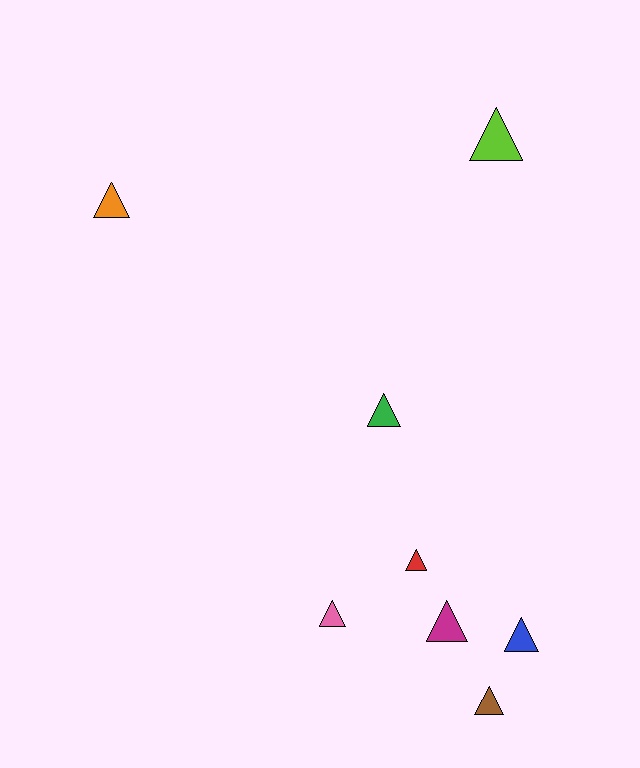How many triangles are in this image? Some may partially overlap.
There are 8 triangles.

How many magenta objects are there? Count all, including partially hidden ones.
There is 1 magenta object.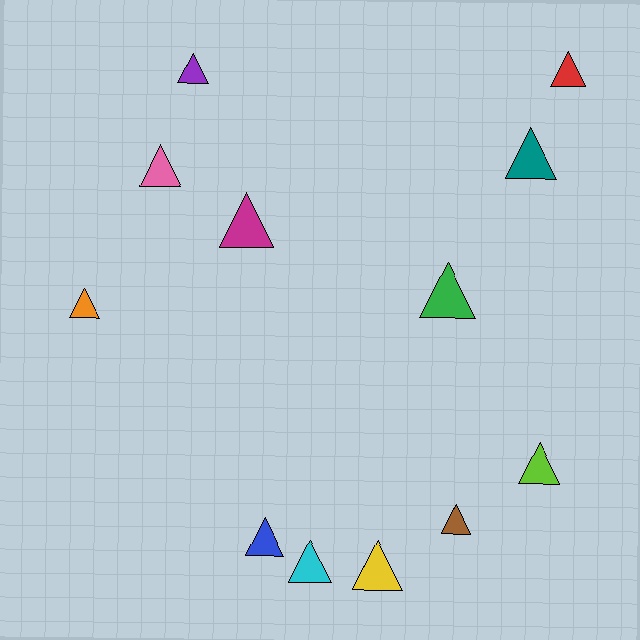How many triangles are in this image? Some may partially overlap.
There are 12 triangles.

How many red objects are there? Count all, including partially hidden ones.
There is 1 red object.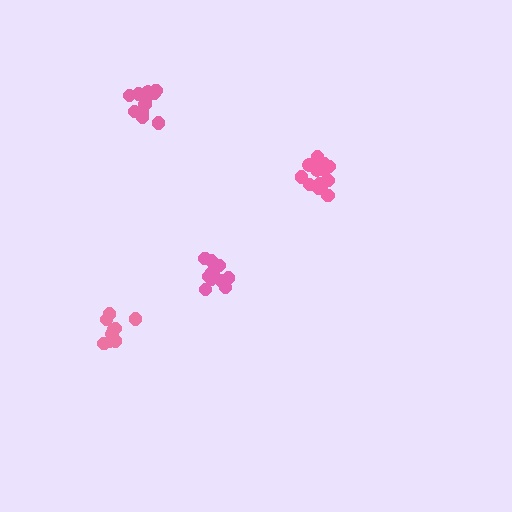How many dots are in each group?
Group 1: 14 dots, Group 2: 9 dots, Group 3: 12 dots, Group 4: 11 dots (46 total).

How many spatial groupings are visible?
There are 4 spatial groupings.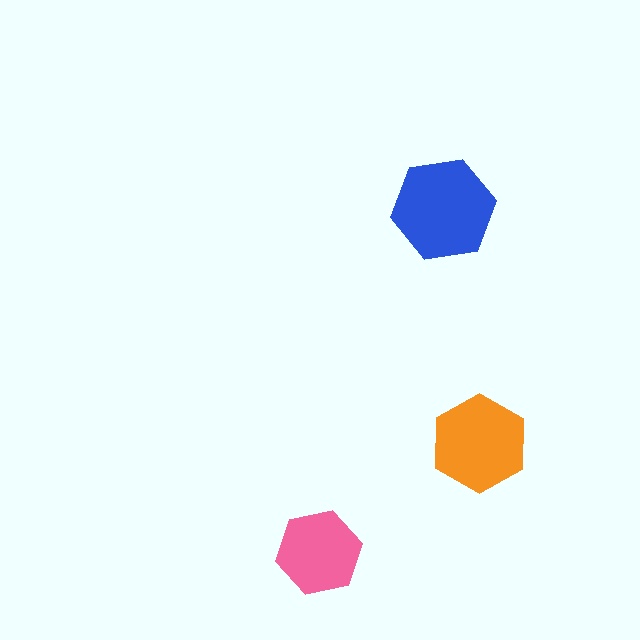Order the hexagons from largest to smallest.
the blue one, the orange one, the pink one.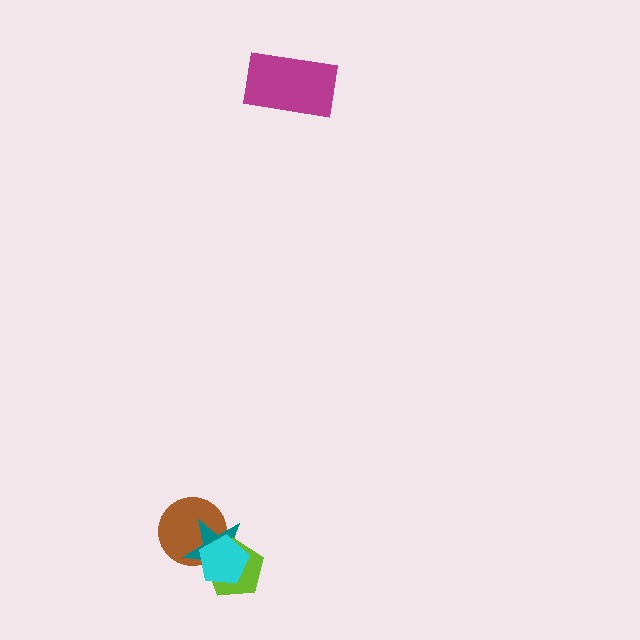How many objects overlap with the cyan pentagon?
3 objects overlap with the cyan pentagon.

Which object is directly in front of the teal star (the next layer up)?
The lime pentagon is directly in front of the teal star.